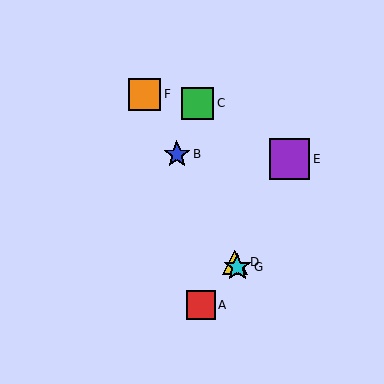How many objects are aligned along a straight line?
4 objects (B, D, F, G) are aligned along a straight line.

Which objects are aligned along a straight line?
Objects B, D, F, G are aligned along a straight line.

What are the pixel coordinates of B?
Object B is at (177, 154).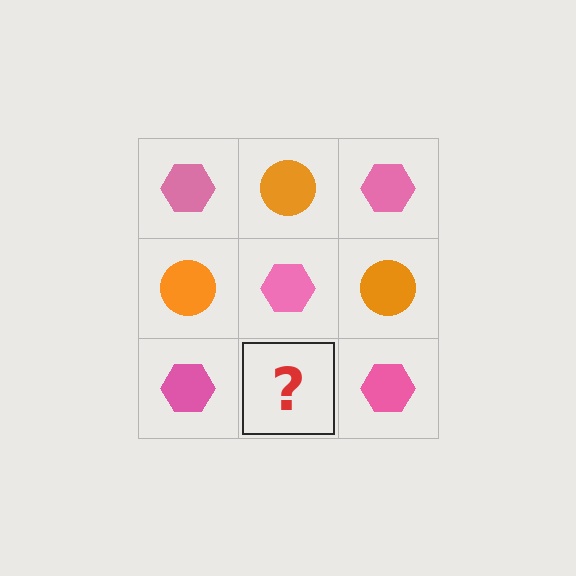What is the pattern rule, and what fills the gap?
The rule is that it alternates pink hexagon and orange circle in a checkerboard pattern. The gap should be filled with an orange circle.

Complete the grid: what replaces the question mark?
The question mark should be replaced with an orange circle.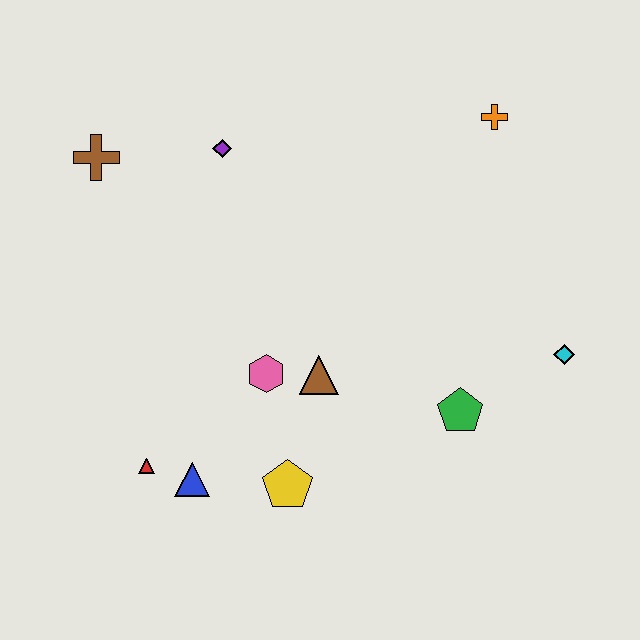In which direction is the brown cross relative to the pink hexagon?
The brown cross is above the pink hexagon.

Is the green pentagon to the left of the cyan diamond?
Yes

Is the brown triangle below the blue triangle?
No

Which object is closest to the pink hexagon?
The brown triangle is closest to the pink hexagon.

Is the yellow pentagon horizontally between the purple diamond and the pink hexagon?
No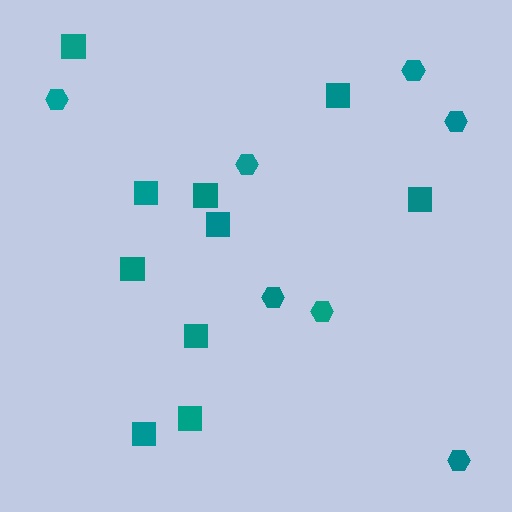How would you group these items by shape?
There are 2 groups: one group of hexagons (7) and one group of squares (10).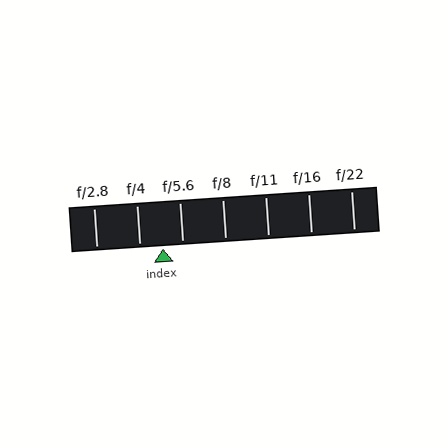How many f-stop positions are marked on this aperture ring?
There are 7 f-stop positions marked.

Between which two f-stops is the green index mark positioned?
The index mark is between f/4 and f/5.6.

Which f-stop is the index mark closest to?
The index mark is closest to f/5.6.